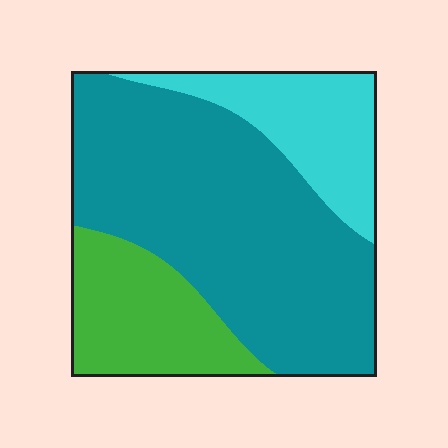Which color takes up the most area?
Teal, at roughly 60%.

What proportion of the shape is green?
Green takes up about one fifth (1/5) of the shape.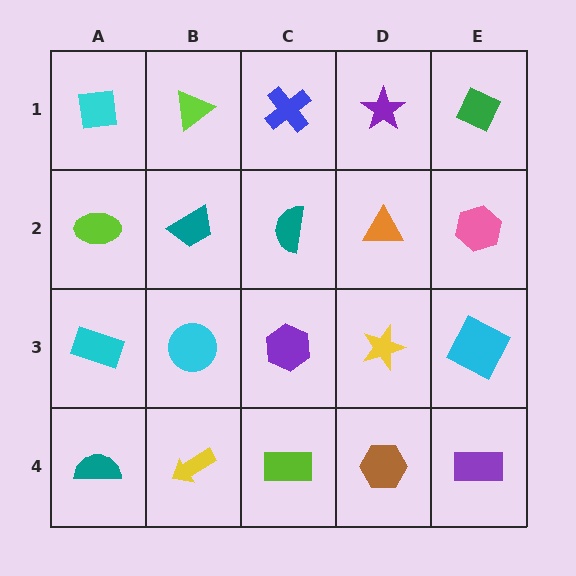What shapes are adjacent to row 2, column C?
A blue cross (row 1, column C), a purple hexagon (row 3, column C), a teal trapezoid (row 2, column B), an orange triangle (row 2, column D).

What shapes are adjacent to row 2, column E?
A green diamond (row 1, column E), a cyan square (row 3, column E), an orange triangle (row 2, column D).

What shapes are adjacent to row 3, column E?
A pink hexagon (row 2, column E), a purple rectangle (row 4, column E), a yellow star (row 3, column D).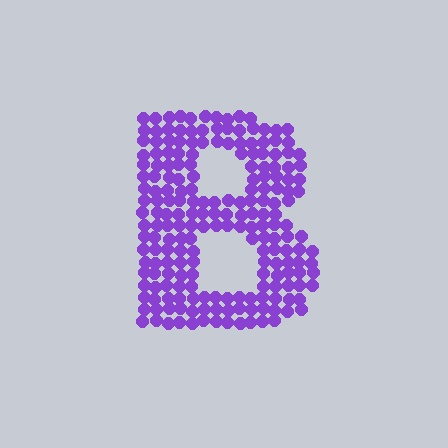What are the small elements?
The small elements are circles.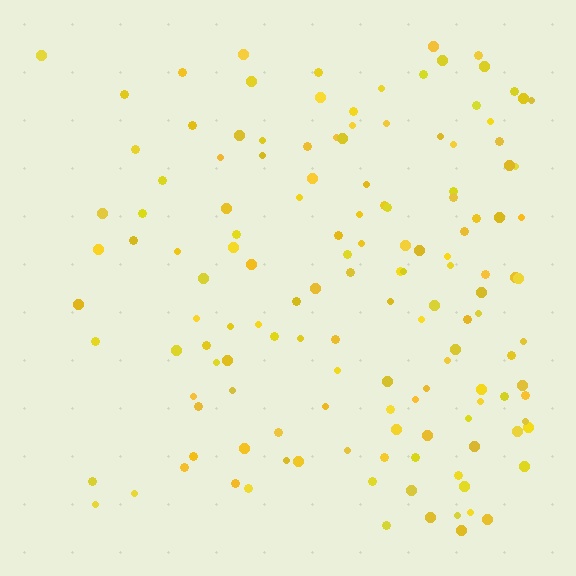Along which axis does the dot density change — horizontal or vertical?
Horizontal.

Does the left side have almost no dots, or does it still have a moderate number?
Still a moderate number, just noticeably fewer than the right.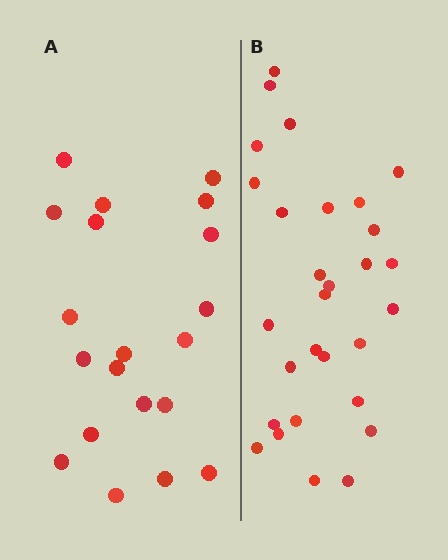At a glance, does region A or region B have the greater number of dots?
Region B (the right region) has more dots.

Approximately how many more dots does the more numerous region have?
Region B has roughly 8 or so more dots than region A.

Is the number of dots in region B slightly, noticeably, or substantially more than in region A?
Region B has substantially more. The ratio is roughly 1.4 to 1.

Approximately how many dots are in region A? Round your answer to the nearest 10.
About 20 dots.